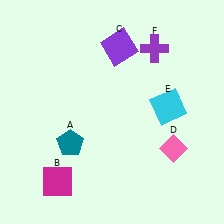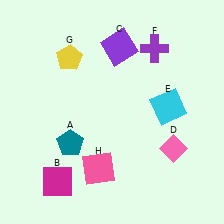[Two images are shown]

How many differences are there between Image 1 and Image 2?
There are 2 differences between the two images.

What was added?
A yellow pentagon (G), a pink square (H) were added in Image 2.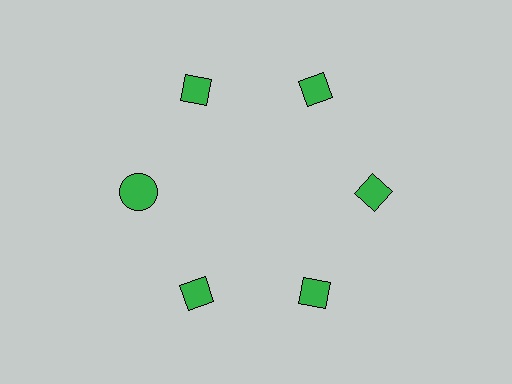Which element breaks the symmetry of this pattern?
The green circle at roughly the 9 o'clock position breaks the symmetry. All other shapes are green diamonds.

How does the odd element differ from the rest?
It has a different shape: circle instead of diamond.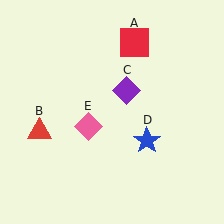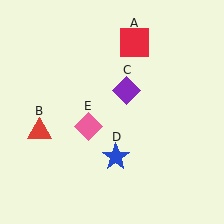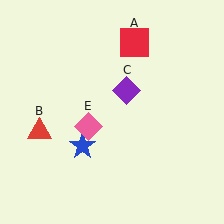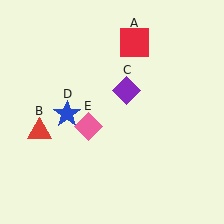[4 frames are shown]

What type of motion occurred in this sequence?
The blue star (object D) rotated clockwise around the center of the scene.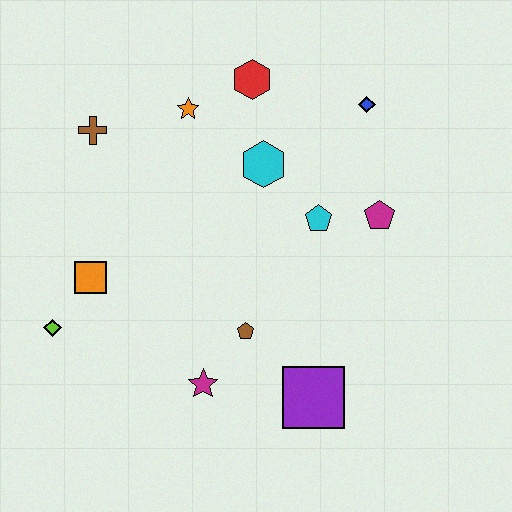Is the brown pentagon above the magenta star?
Yes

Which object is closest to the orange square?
The lime diamond is closest to the orange square.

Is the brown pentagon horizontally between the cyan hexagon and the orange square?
Yes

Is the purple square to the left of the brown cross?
No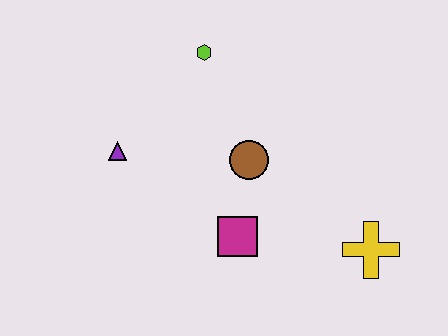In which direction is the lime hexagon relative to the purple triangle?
The lime hexagon is above the purple triangle.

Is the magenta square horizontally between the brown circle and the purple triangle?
Yes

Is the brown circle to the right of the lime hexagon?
Yes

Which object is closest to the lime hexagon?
The brown circle is closest to the lime hexagon.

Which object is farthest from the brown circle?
The yellow cross is farthest from the brown circle.